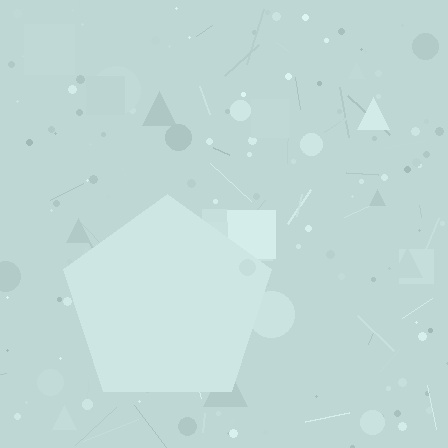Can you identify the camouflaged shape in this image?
The camouflaged shape is a pentagon.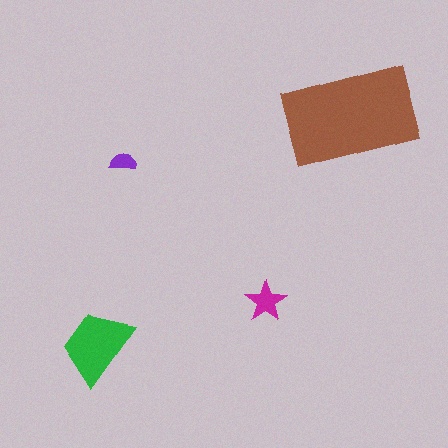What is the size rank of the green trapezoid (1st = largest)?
2nd.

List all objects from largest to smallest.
The brown rectangle, the green trapezoid, the magenta star, the purple semicircle.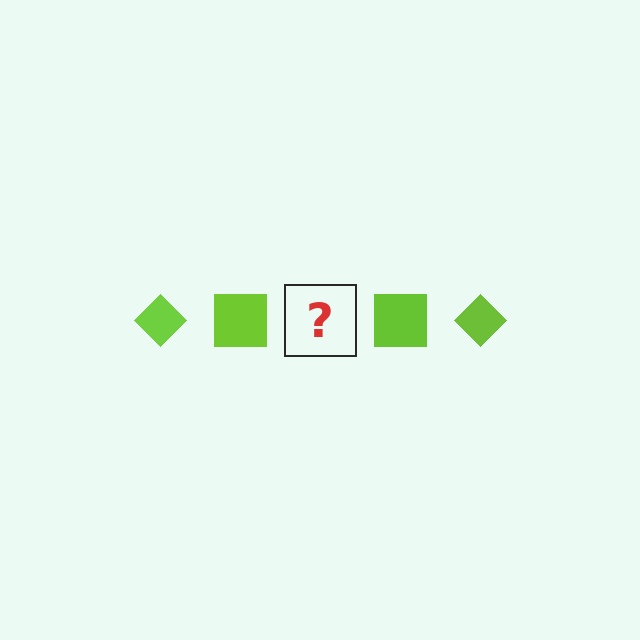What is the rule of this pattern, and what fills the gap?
The rule is that the pattern cycles through diamond, square shapes in lime. The gap should be filled with a lime diamond.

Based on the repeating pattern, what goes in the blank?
The blank should be a lime diamond.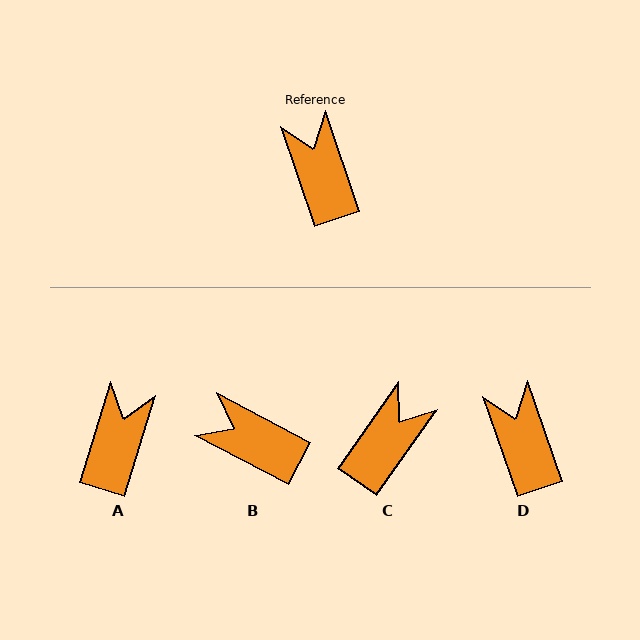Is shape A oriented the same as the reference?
No, it is off by about 36 degrees.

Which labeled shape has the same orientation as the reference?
D.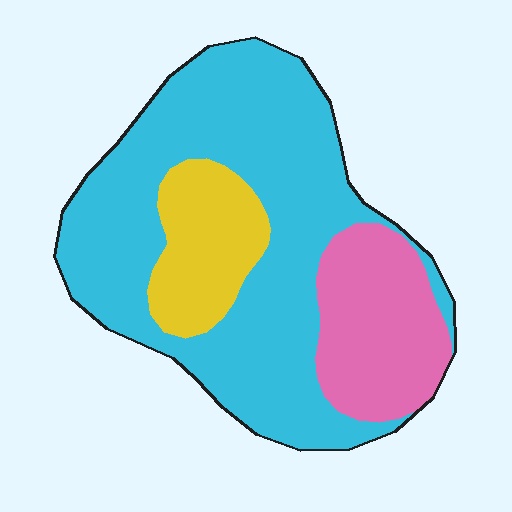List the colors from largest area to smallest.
From largest to smallest: cyan, pink, yellow.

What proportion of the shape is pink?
Pink takes up about one fifth (1/5) of the shape.